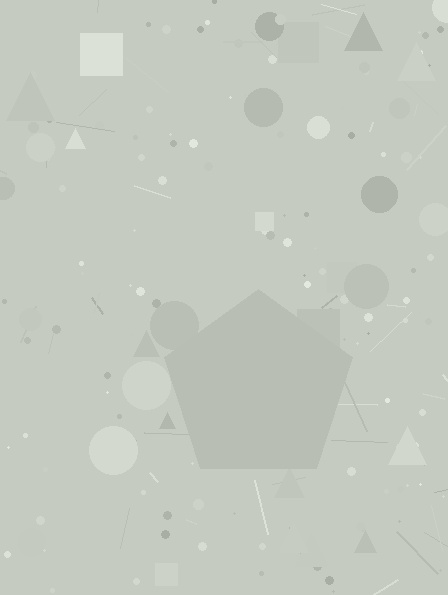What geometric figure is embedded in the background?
A pentagon is embedded in the background.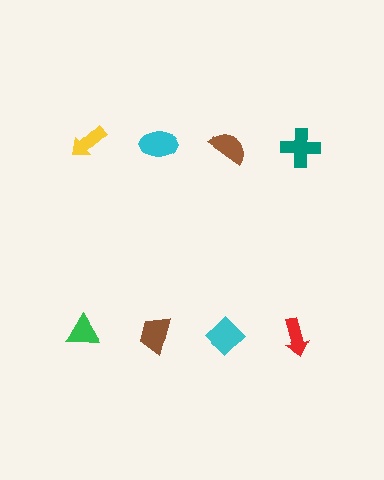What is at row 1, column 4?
A teal cross.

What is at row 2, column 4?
A red arrow.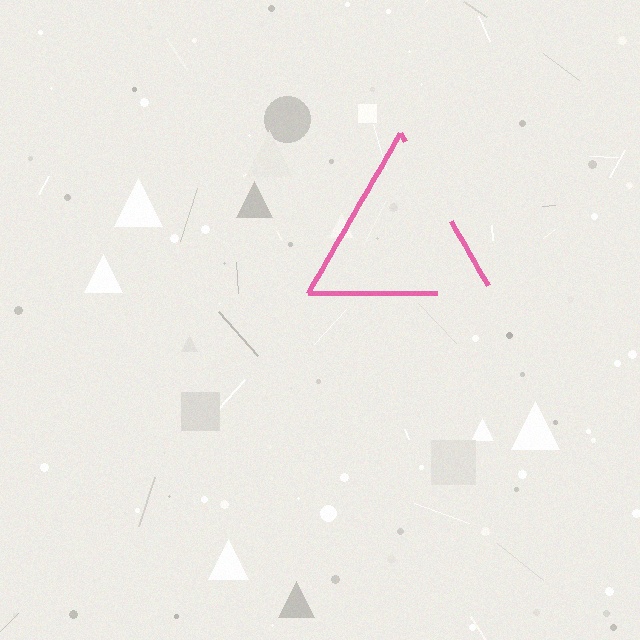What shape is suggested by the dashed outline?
The dashed outline suggests a triangle.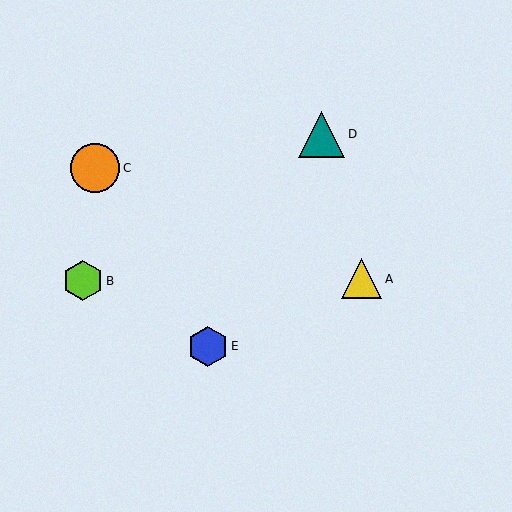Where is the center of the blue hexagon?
The center of the blue hexagon is at (208, 346).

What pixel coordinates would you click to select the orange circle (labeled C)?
Click at (95, 168) to select the orange circle C.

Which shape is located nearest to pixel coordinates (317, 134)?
The teal triangle (labeled D) at (322, 134) is nearest to that location.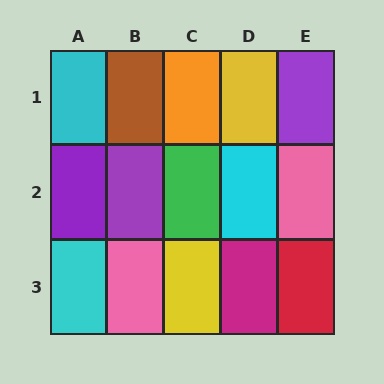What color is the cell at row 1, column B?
Brown.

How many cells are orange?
1 cell is orange.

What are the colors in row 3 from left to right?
Cyan, pink, yellow, magenta, red.